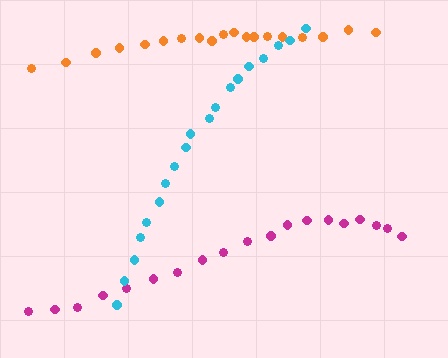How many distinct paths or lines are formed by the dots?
There are 3 distinct paths.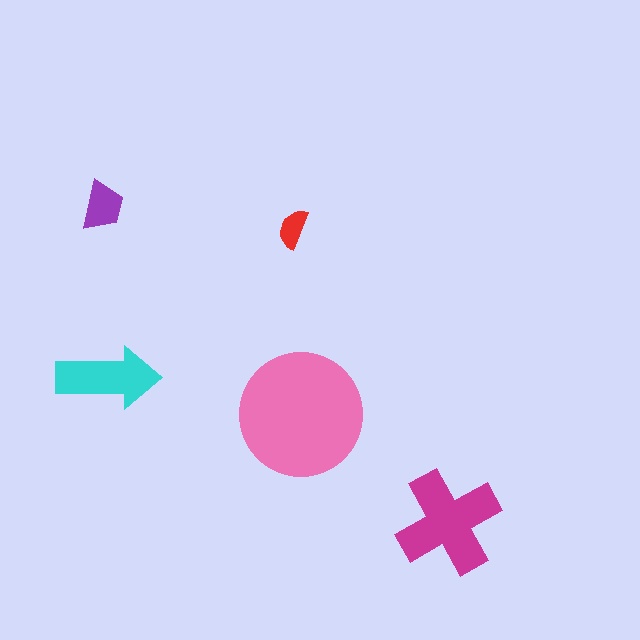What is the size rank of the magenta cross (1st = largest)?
2nd.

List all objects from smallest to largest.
The red semicircle, the purple trapezoid, the cyan arrow, the magenta cross, the pink circle.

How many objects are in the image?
There are 5 objects in the image.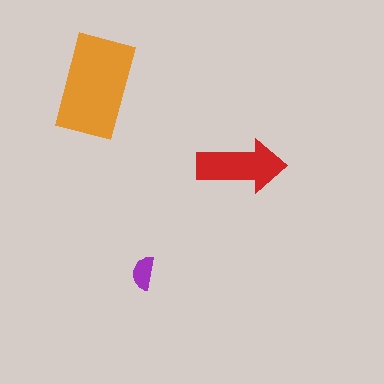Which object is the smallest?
The purple semicircle.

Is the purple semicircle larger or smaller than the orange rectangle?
Smaller.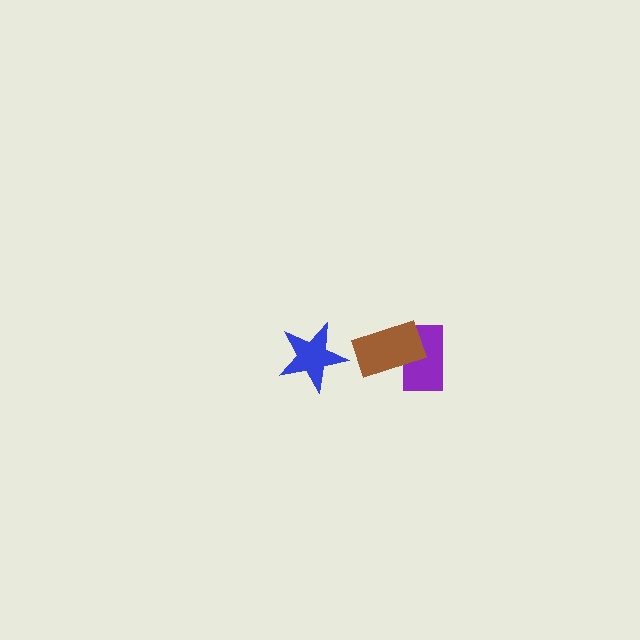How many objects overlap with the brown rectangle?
1 object overlaps with the brown rectangle.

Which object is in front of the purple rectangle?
The brown rectangle is in front of the purple rectangle.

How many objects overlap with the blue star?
0 objects overlap with the blue star.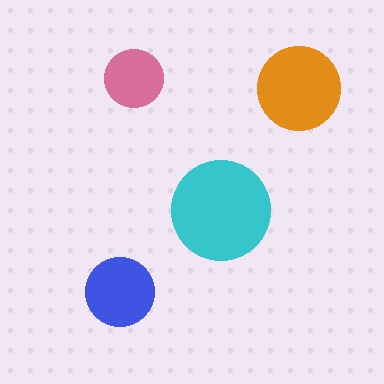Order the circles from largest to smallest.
the cyan one, the orange one, the blue one, the pink one.